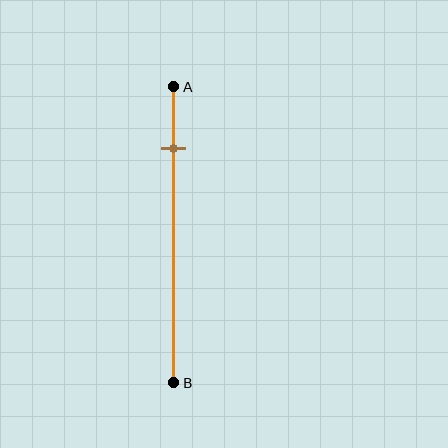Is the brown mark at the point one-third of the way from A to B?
No, the mark is at about 20% from A, not at the 33% one-third point.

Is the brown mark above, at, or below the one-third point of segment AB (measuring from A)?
The brown mark is above the one-third point of segment AB.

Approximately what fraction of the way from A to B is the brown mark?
The brown mark is approximately 20% of the way from A to B.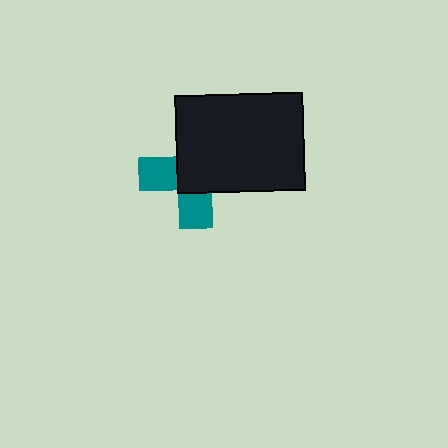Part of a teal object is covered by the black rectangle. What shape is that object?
It is a cross.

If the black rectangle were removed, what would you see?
You would see the complete teal cross.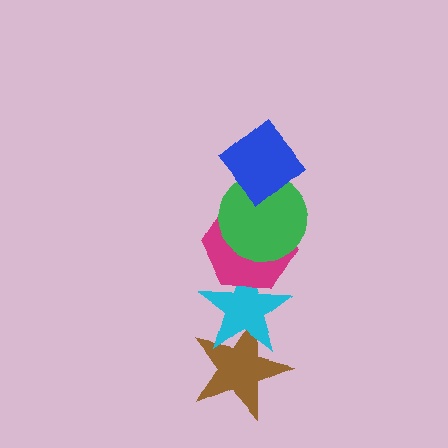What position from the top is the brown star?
The brown star is 5th from the top.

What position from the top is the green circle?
The green circle is 2nd from the top.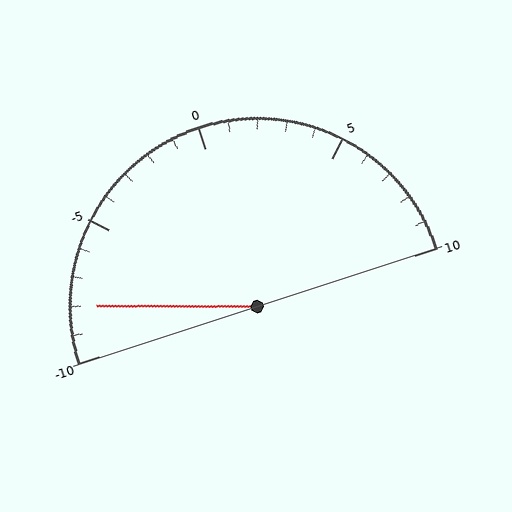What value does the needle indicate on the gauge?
The needle indicates approximately -8.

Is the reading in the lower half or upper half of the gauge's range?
The reading is in the lower half of the range (-10 to 10).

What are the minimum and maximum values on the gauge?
The gauge ranges from -10 to 10.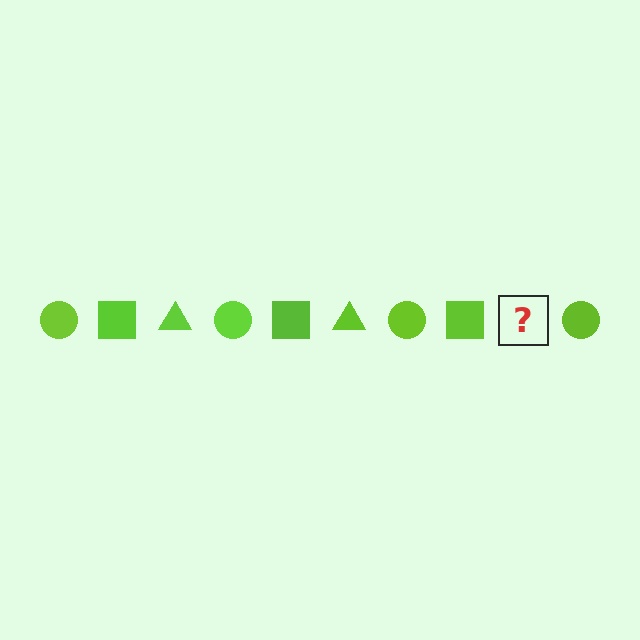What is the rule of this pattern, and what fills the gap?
The rule is that the pattern cycles through circle, square, triangle shapes in lime. The gap should be filled with a lime triangle.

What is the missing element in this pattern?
The missing element is a lime triangle.